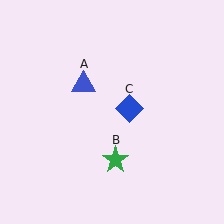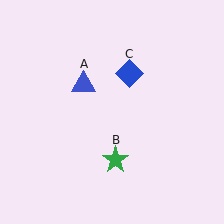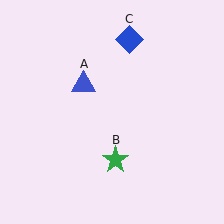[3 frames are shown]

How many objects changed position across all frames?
1 object changed position: blue diamond (object C).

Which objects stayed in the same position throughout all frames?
Blue triangle (object A) and green star (object B) remained stationary.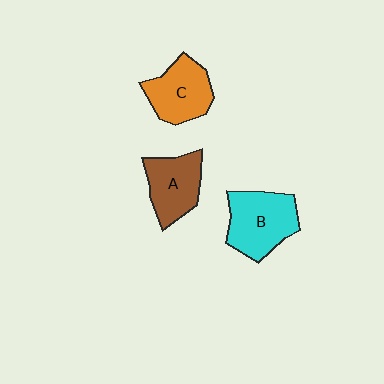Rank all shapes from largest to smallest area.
From largest to smallest: B (cyan), C (orange), A (brown).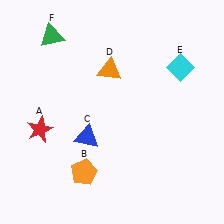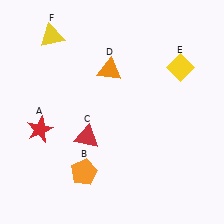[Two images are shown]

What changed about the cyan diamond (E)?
In Image 1, E is cyan. In Image 2, it changed to yellow.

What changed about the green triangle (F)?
In Image 1, F is green. In Image 2, it changed to yellow.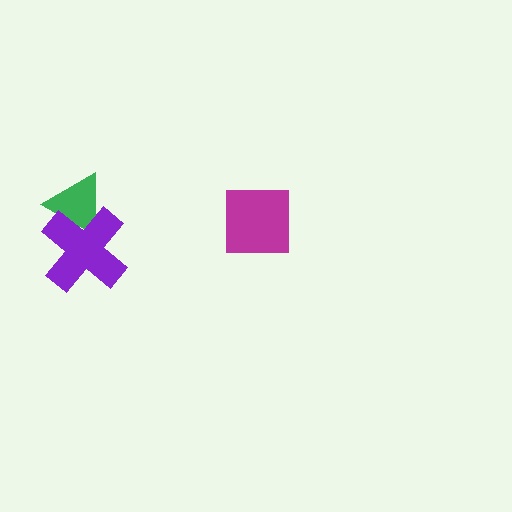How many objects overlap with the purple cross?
1 object overlaps with the purple cross.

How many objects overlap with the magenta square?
0 objects overlap with the magenta square.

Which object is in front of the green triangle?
The purple cross is in front of the green triangle.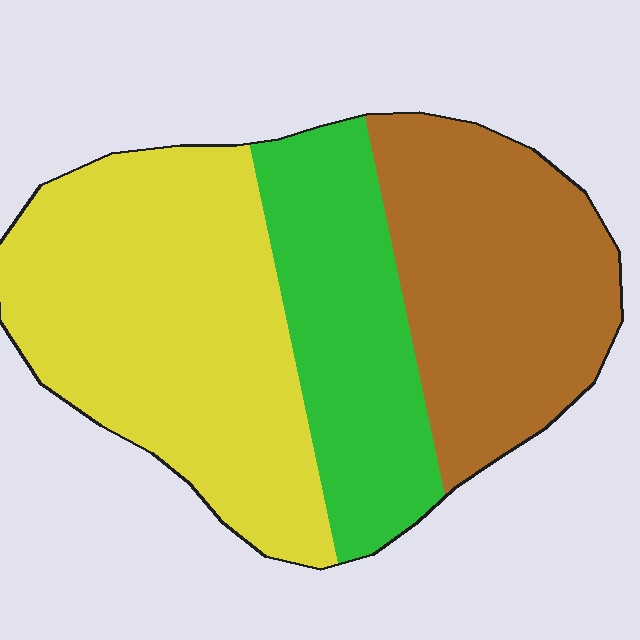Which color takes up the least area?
Green, at roughly 25%.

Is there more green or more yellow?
Yellow.